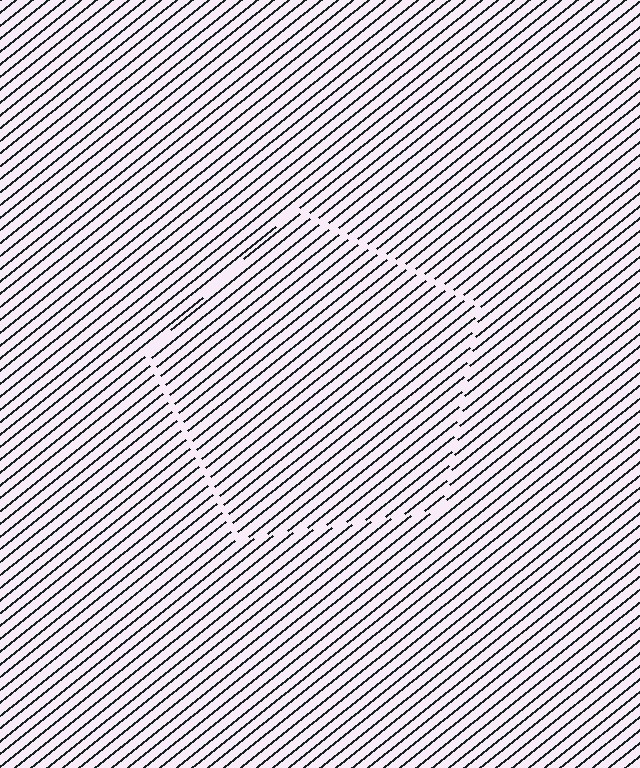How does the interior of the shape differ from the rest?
The interior of the shape contains the same grating, shifted by half a period — the contour is defined by the phase discontinuity where line-ends from the inner and outer gratings abut.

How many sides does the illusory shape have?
5 sides — the line-ends trace a pentagon.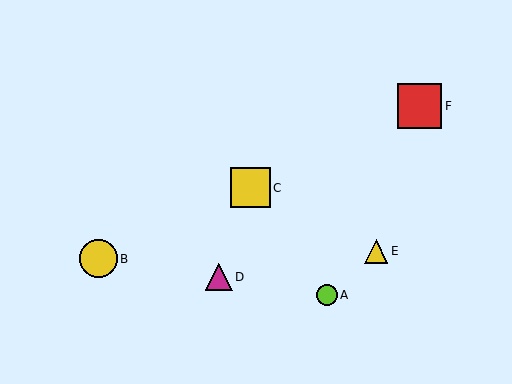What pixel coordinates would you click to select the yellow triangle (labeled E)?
Click at (376, 251) to select the yellow triangle E.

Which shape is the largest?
The red square (labeled F) is the largest.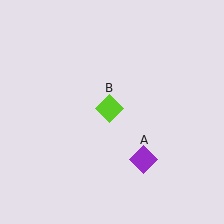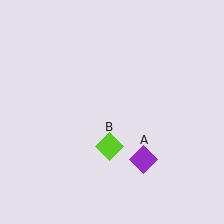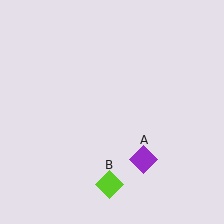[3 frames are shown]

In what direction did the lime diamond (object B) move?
The lime diamond (object B) moved down.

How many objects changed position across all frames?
1 object changed position: lime diamond (object B).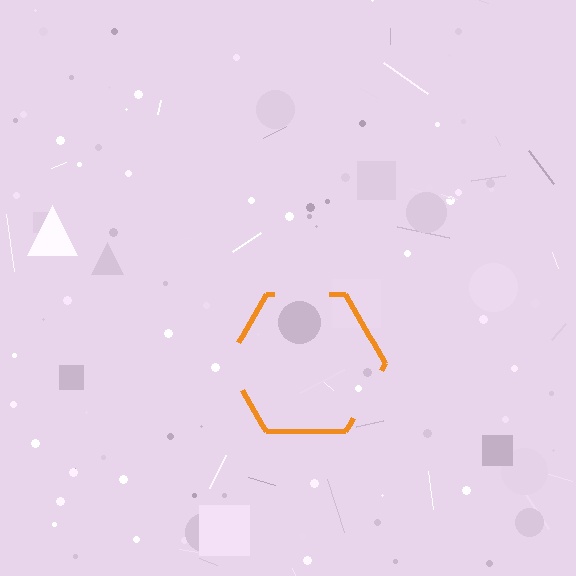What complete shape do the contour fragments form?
The contour fragments form a hexagon.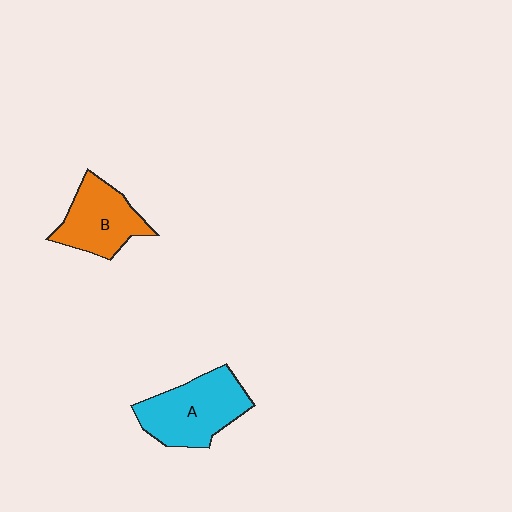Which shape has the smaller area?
Shape B (orange).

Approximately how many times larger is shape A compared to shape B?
Approximately 1.2 times.